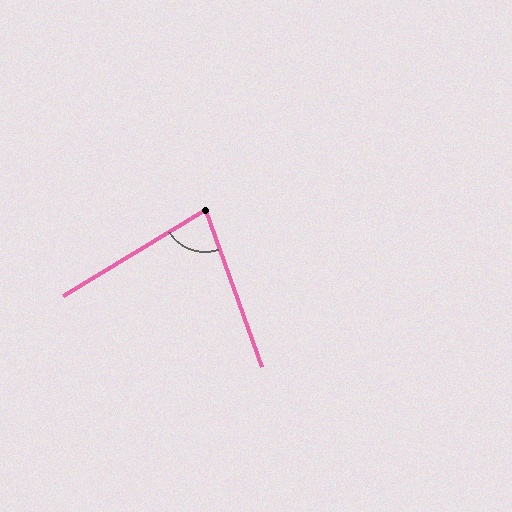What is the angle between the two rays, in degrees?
Approximately 78 degrees.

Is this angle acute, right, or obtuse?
It is acute.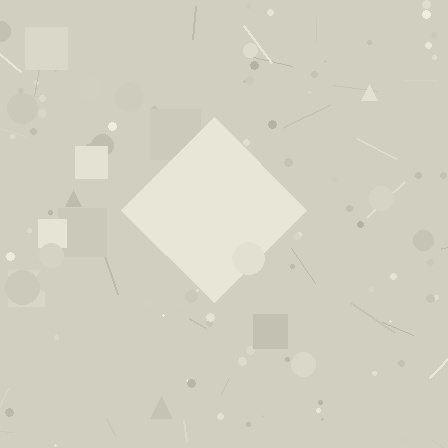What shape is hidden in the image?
A diamond is hidden in the image.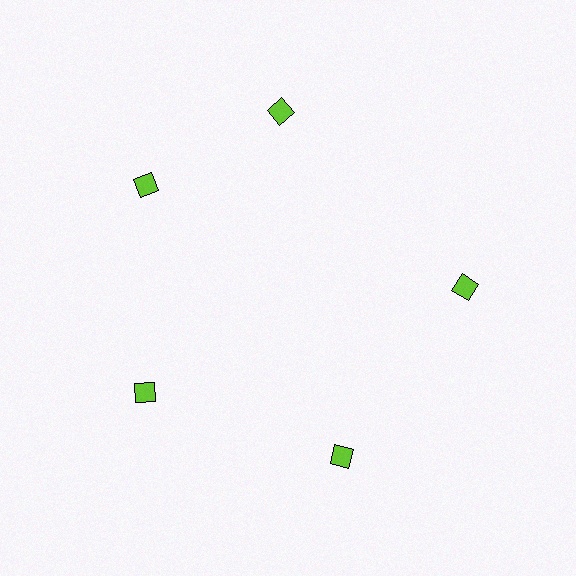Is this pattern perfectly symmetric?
No. The 5 lime diamonds are arranged in a ring, but one element near the 1 o'clock position is rotated out of alignment along the ring, breaking the 5-fold rotational symmetry.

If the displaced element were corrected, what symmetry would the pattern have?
It would have 5-fold rotational symmetry — the pattern would map onto itself every 72 degrees.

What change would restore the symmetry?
The symmetry would be restored by rotating it back into even spacing with its neighbors so that all 5 diamonds sit at equal angles and equal distance from the center.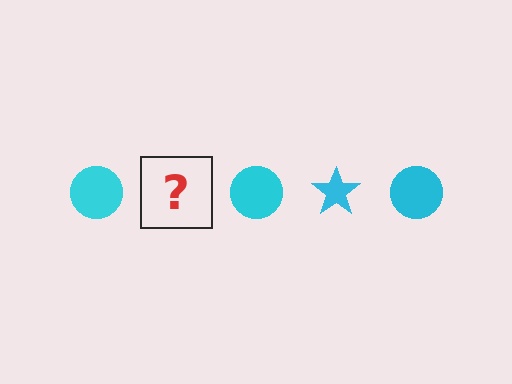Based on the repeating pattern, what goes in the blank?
The blank should be a cyan star.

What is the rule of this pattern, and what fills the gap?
The rule is that the pattern cycles through circle, star shapes in cyan. The gap should be filled with a cyan star.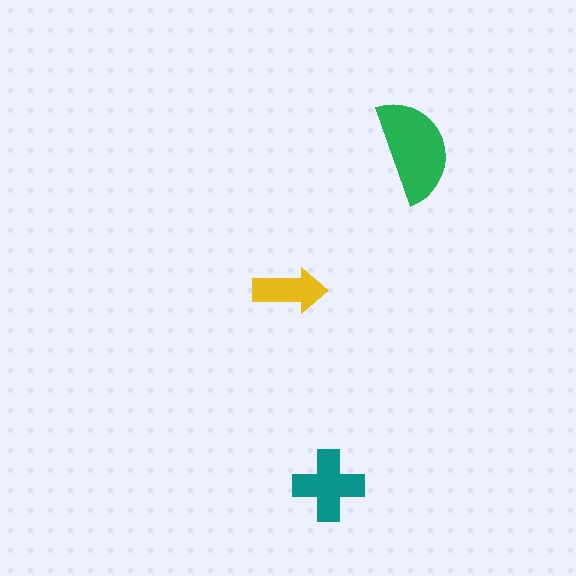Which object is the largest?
The green semicircle.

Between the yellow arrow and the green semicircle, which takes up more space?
The green semicircle.